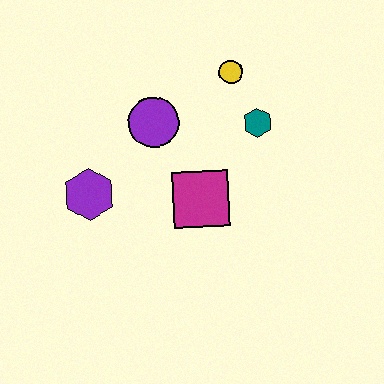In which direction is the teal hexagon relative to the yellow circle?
The teal hexagon is below the yellow circle.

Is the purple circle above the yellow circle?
No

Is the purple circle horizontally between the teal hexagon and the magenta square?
No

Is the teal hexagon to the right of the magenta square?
Yes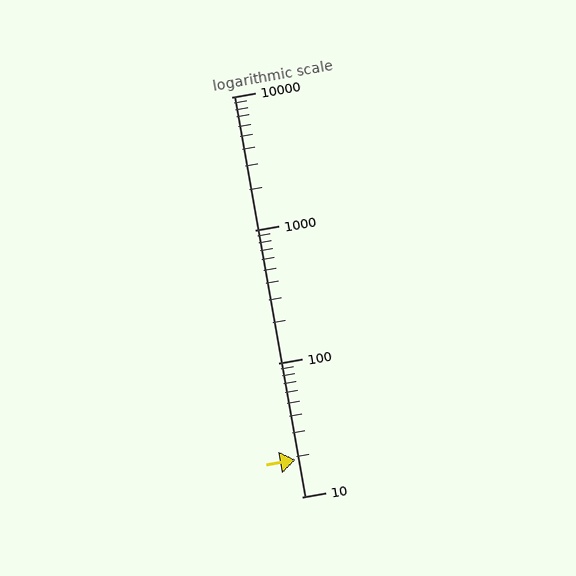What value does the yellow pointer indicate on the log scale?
The pointer indicates approximately 19.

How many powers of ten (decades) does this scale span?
The scale spans 3 decades, from 10 to 10000.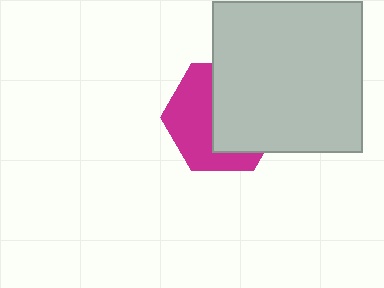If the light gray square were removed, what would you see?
You would see the complete magenta hexagon.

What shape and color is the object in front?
The object in front is a light gray square.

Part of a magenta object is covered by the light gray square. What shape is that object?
It is a hexagon.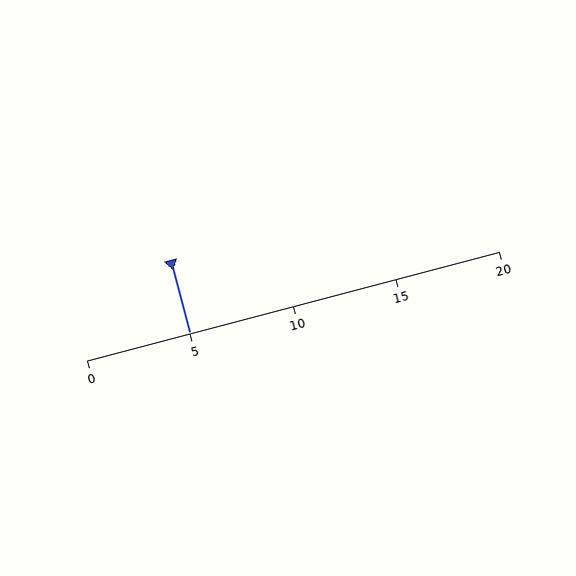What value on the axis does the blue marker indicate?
The marker indicates approximately 5.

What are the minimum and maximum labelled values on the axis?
The axis runs from 0 to 20.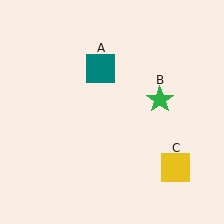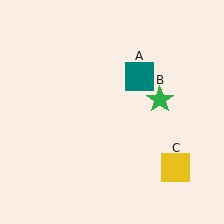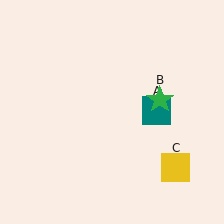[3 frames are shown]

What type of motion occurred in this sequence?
The teal square (object A) rotated clockwise around the center of the scene.